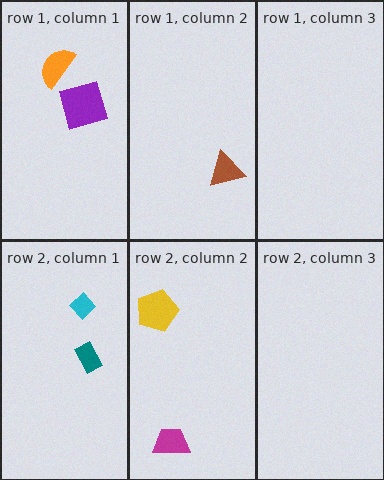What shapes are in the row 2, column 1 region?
The cyan diamond, the teal rectangle.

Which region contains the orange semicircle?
The row 1, column 1 region.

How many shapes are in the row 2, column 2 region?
2.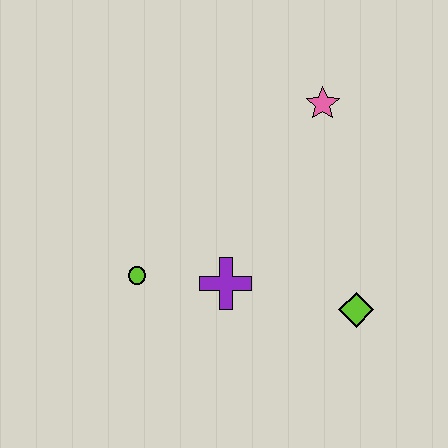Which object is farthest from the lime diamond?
The lime circle is farthest from the lime diamond.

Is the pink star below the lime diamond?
No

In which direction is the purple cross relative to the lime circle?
The purple cross is to the right of the lime circle.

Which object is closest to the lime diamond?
The purple cross is closest to the lime diamond.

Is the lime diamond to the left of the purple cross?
No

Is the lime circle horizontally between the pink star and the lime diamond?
No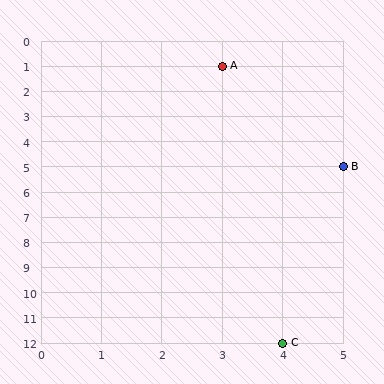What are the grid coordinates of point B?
Point B is at grid coordinates (5, 5).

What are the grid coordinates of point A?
Point A is at grid coordinates (3, 1).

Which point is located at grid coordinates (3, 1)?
Point A is at (3, 1).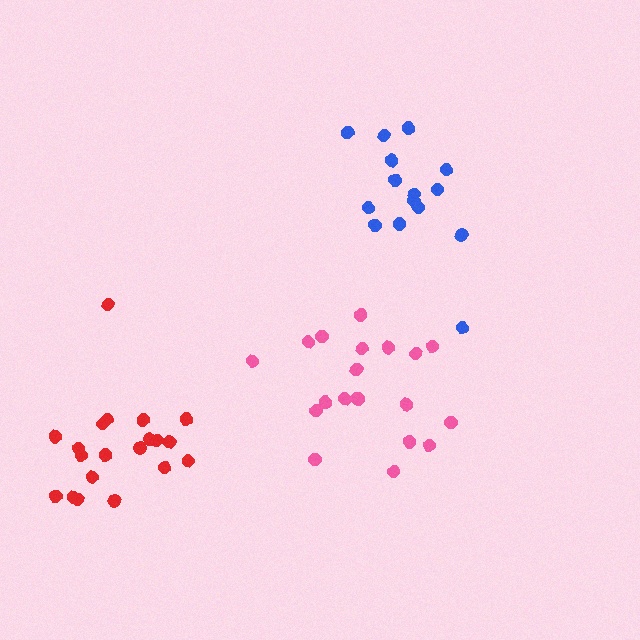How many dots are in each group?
Group 1: 20 dots, Group 2: 20 dots, Group 3: 15 dots (55 total).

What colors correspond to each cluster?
The clusters are colored: red, pink, blue.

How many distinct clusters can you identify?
There are 3 distinct clusters.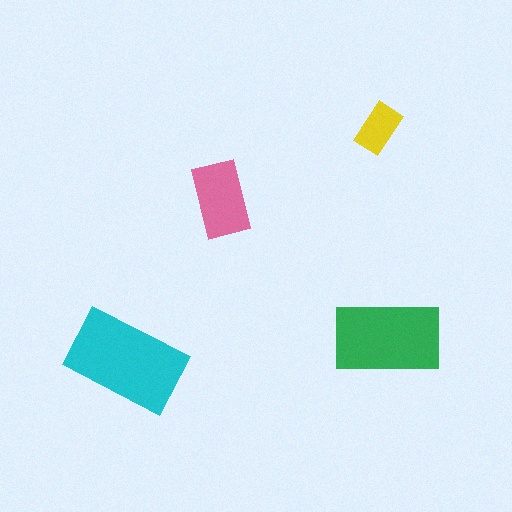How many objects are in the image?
There are 4 objects in the image.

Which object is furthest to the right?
The green rectangle is rightmost.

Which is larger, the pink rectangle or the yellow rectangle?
The pink one.